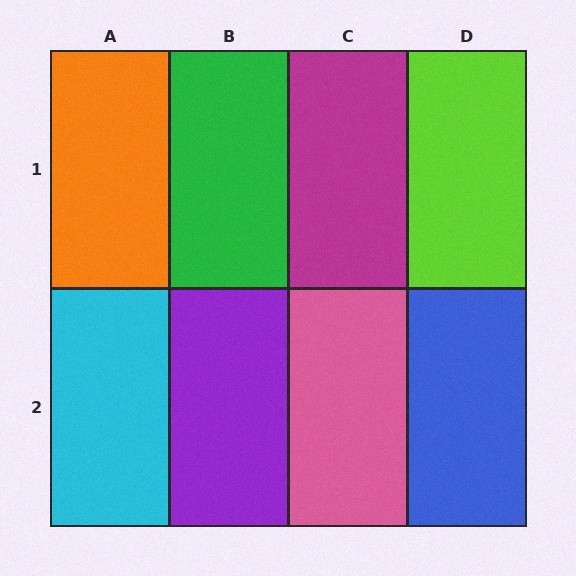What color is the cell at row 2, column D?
Blue.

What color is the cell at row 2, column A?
Cyan.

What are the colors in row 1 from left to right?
Orange, green, magenta, lime.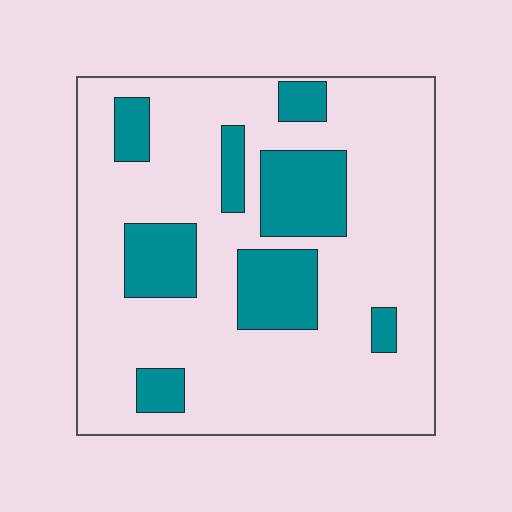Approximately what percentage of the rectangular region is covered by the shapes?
Approximately 25%.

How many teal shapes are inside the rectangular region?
8.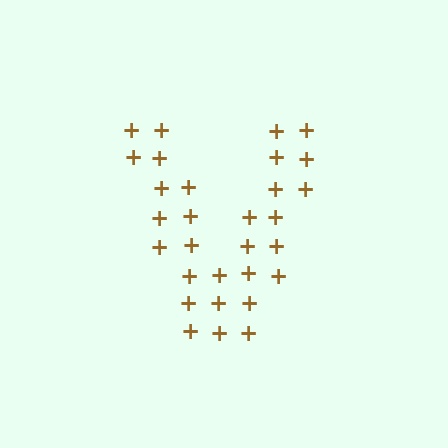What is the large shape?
The large shape is the letter V.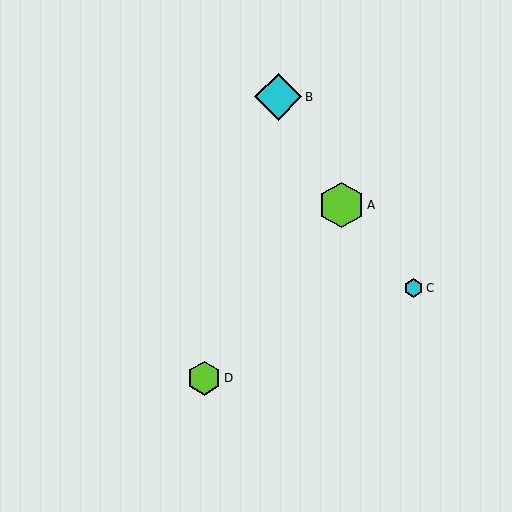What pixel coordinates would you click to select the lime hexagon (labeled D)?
Click at (204, 378) to select the lime hexagon D.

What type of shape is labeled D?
Shape D is a lime hexagon.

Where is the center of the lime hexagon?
The center of the lime hexagon is at (204, 378).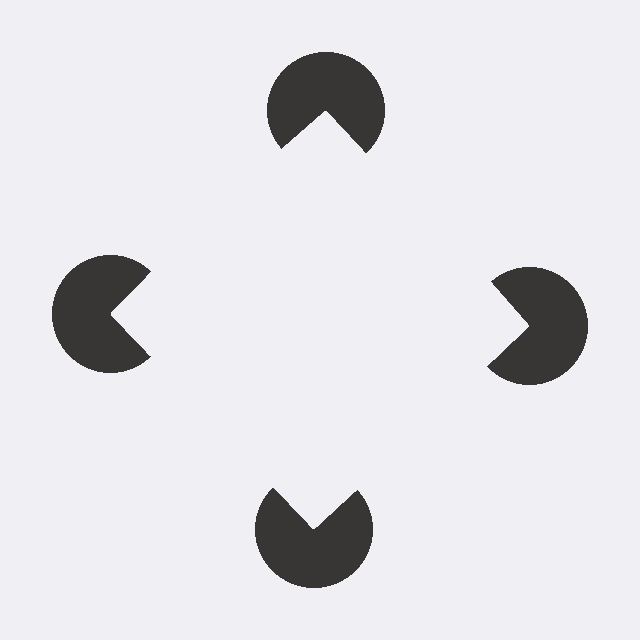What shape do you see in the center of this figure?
An illusory square — its edges are inferred from the aligned wedge cuts in the pac-man discs, not physically drawn.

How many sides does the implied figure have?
4 sides.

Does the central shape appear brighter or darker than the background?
It typically appears slightly brighter than the background, even though no actual brightness change is drawn.